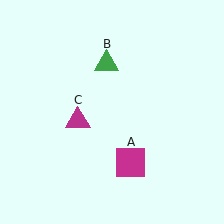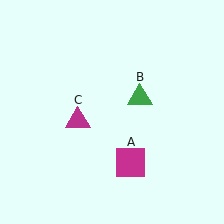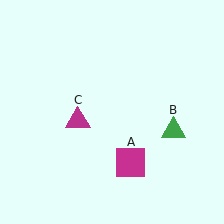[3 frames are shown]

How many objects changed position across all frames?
1 object changed position: green triangle (object B).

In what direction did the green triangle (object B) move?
The green triangle (object B) moved down and to the right.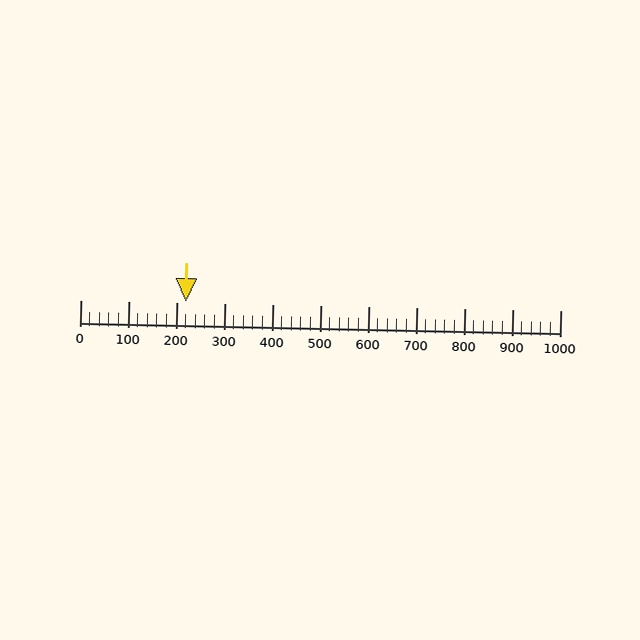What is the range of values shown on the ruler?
The ruler shows values from 0 to 1000.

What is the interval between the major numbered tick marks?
The major tick marks are spaced 100 units apart.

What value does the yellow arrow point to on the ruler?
The yellow arrow points to approximately 220.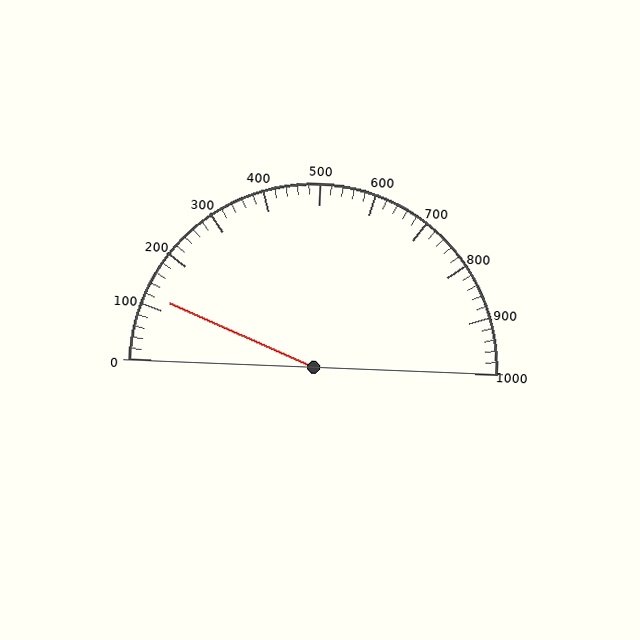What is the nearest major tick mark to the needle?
The nearest major tick mark is 100.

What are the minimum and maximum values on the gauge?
The gauge ranges from 0 to 1000.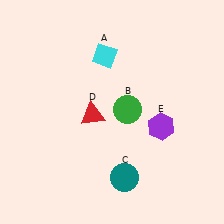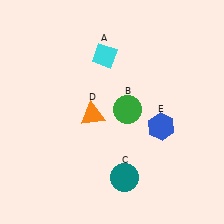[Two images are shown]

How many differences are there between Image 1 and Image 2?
There are 2 differences between the two images.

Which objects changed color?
D changed from red to orange. E changed from purple to blue.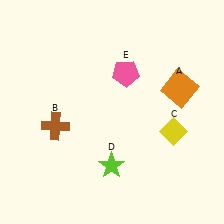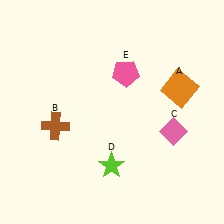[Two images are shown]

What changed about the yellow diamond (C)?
In Image 1, C is yellow. In Image 2, it changed to pink.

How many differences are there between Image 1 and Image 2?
There is 1 difference between the two images.